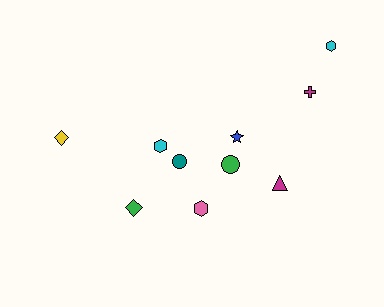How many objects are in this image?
There are 10 objects.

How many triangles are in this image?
There is 1 triangle.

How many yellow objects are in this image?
There is 1 yellow object.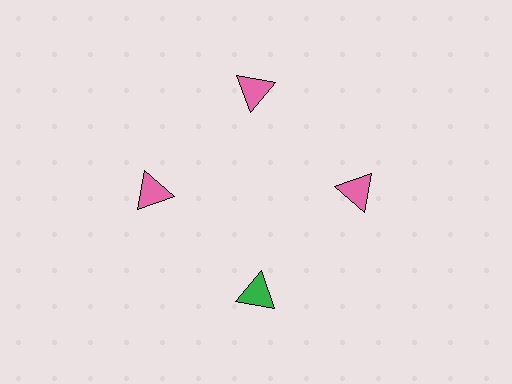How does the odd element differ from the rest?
It has a different color: green instead of pink.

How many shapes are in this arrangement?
There are 4 shapes arranged in a ring pattern.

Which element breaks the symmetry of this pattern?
The green triangle at roughly the 6 o'clock position breaks the symmetry. All other shapes are pink triangles.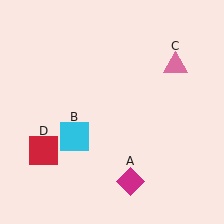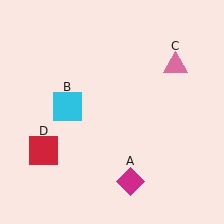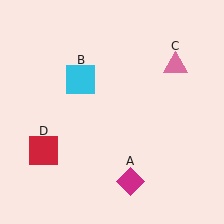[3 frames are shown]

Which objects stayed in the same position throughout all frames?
Magenta diamond (object A) and pink triangle (object C) and red square (object D) remained stationary.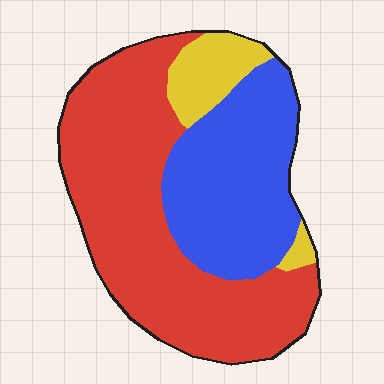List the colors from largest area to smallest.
From largest to smallest: red, blue, yellow.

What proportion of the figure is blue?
Blue covers around 35% of the figure.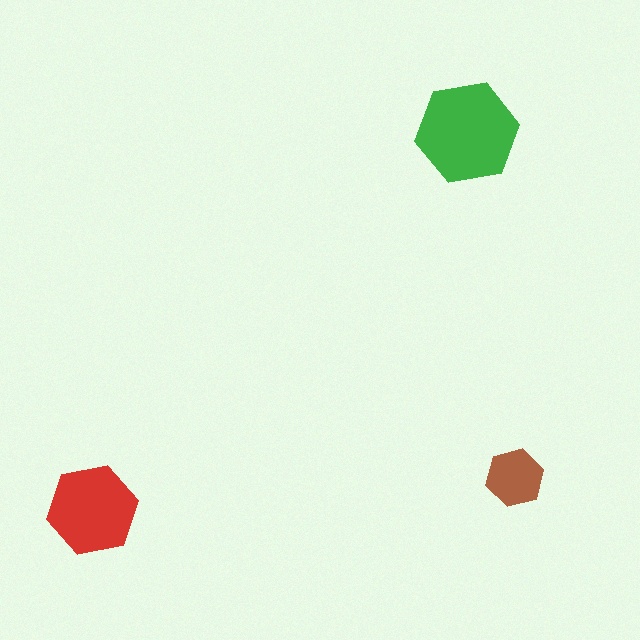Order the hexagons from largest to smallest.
the green one, the red one, the brown one.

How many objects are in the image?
There are 3 objects in the image.